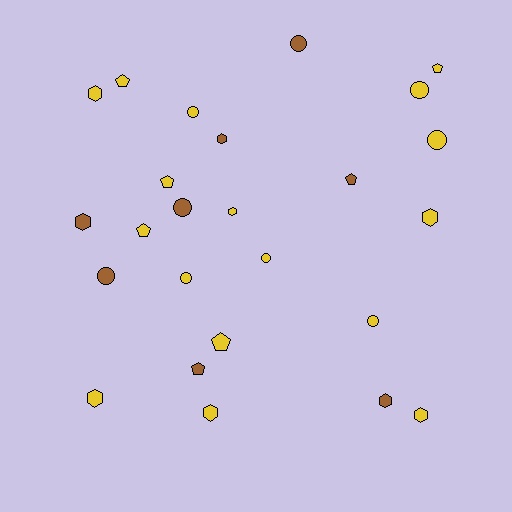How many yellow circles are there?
There are 6 yellow circles.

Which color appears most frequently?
Yellow, with 17 objects.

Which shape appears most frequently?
Circle, with 9 objects.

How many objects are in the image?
There are 25 objects.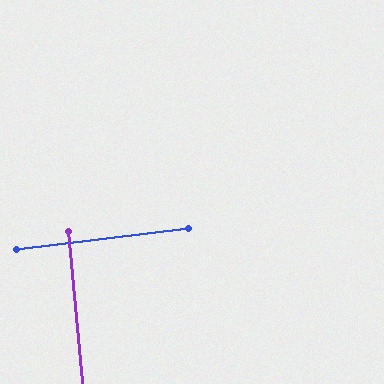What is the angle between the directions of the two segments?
Approximately 88 degrees.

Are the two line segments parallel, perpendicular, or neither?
Perpendicular — they meet at approximately 88°.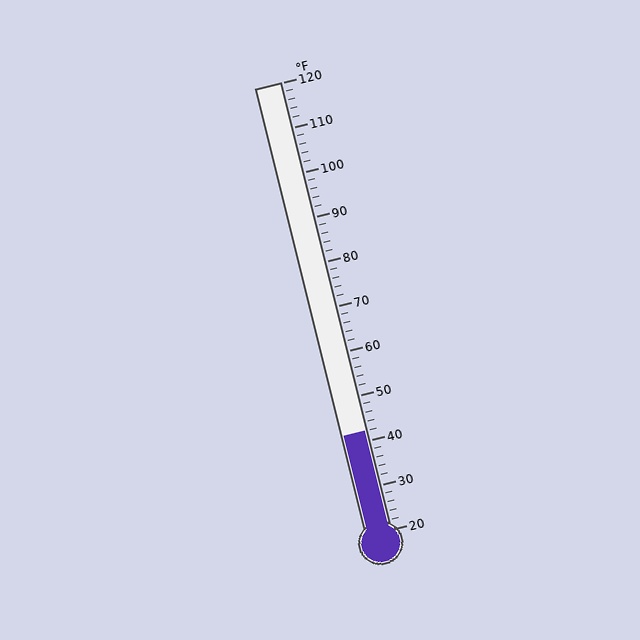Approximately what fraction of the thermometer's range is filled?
The thermometer is filled to approximately 20% of its range.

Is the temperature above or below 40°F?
The temperature is above 40°F.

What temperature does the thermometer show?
The thermometer shows approximately 42°F.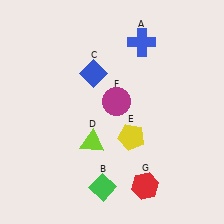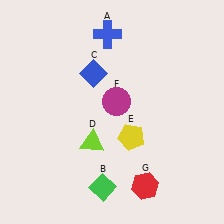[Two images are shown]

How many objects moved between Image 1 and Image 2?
1 object moved between the two images.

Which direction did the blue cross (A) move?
The blue cross (A) moved left.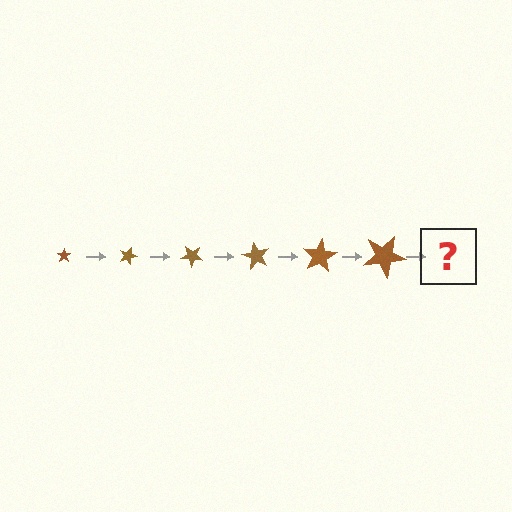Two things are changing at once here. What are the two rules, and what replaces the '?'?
The two rules are that the star grows larger each step and it rotates 20 degrees each step. The '?' should be a star, larger than the previous one and rotated 120 degrees from the start.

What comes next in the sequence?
The next element should be a star, larger than the previous one and rotated 120 degrees from the start.